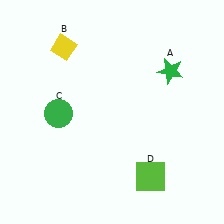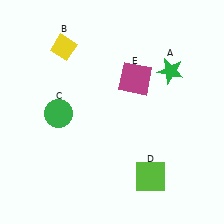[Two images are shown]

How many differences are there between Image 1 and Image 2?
There is 1 difference between the two images.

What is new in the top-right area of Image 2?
A magenta square (E) was added in the top-right area of Image 2.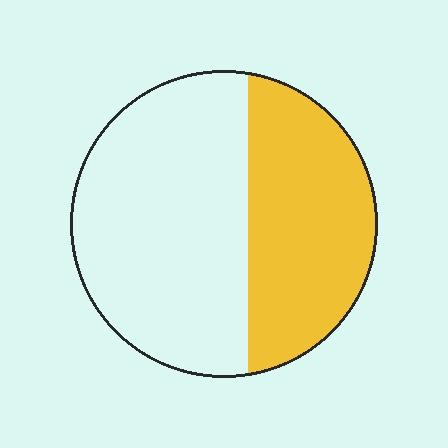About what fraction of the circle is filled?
About two fifths (2/5).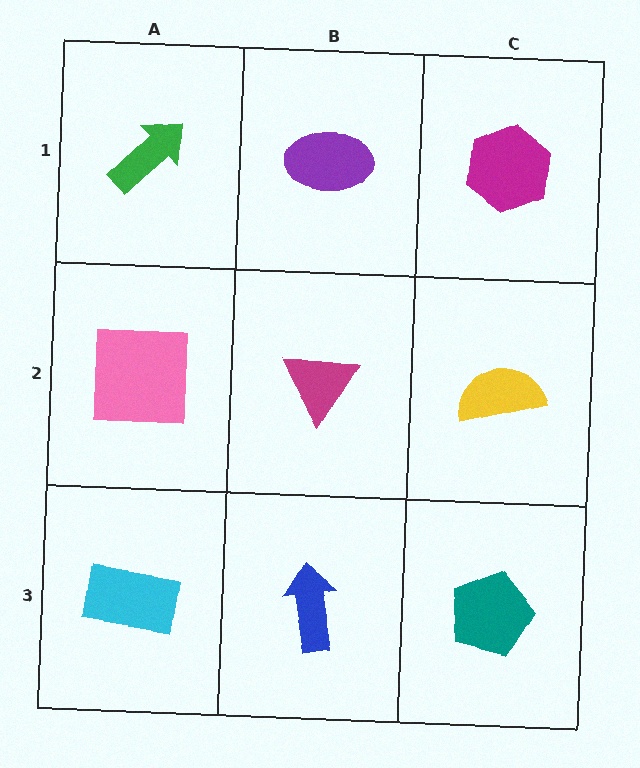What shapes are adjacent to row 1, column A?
A pink square (row 2, column A), a purple ellipse (row 1, column B).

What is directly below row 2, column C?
A teal pentagon.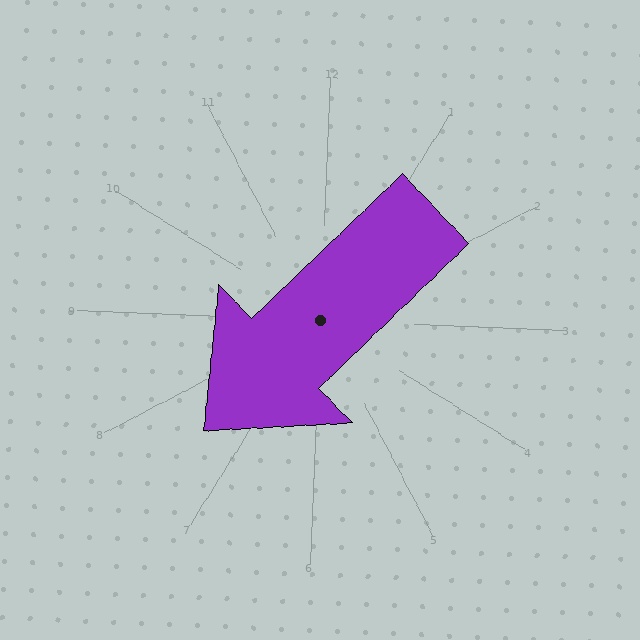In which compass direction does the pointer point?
Southwest.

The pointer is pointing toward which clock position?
Roughly 7 o'clock.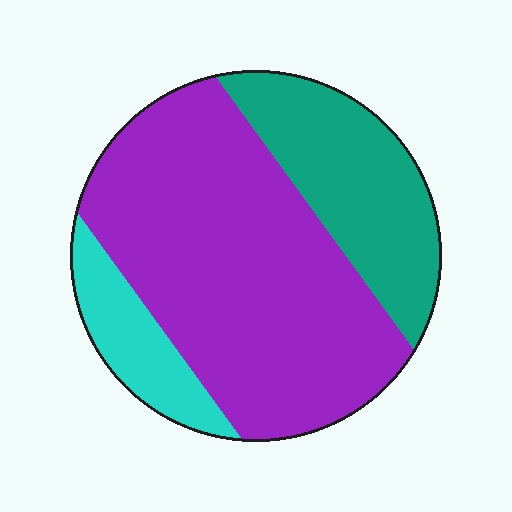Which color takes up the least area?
Cyan, at roughly 10%.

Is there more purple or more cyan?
Purple.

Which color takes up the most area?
Purple, at roughly 60%.